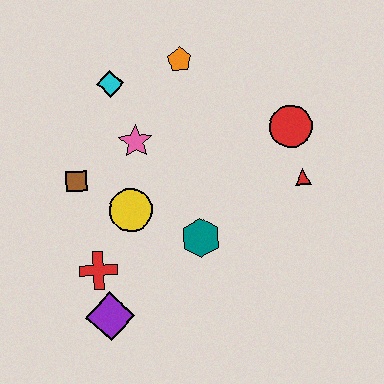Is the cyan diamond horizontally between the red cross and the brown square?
No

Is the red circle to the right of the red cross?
Yes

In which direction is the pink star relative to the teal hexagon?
The pink star is above the teal hexagon.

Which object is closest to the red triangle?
The red circle is closest to the red triangle.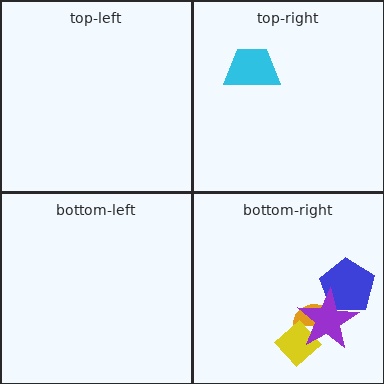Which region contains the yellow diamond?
The bottom-right region.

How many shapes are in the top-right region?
1.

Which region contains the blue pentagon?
The bottom-right region.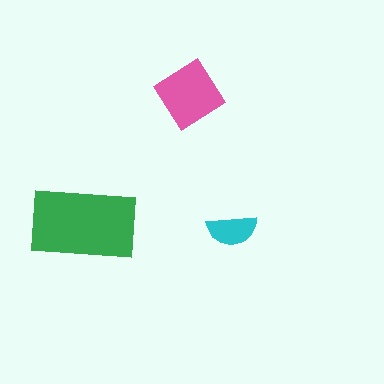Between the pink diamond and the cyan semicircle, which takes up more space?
The pink diamond.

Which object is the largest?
The green rectangle.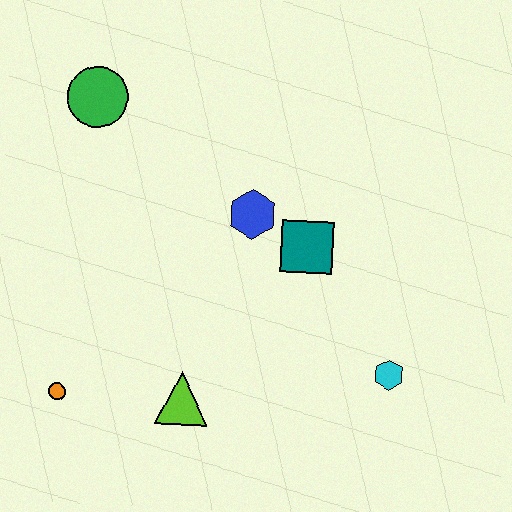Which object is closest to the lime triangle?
The orange circle is closest to the lime triangle.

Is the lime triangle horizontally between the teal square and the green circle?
Yes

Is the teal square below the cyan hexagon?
No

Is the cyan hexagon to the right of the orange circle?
Yes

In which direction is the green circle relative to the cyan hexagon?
The green circle is to the left of the cyan hexagon.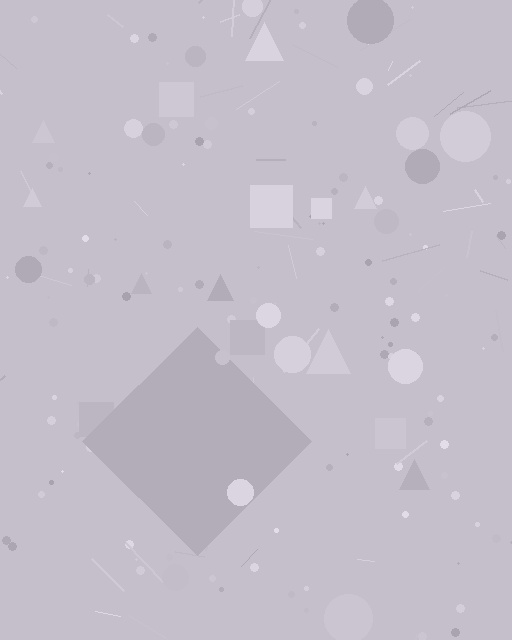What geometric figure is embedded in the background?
A diamond is embedded in the background.